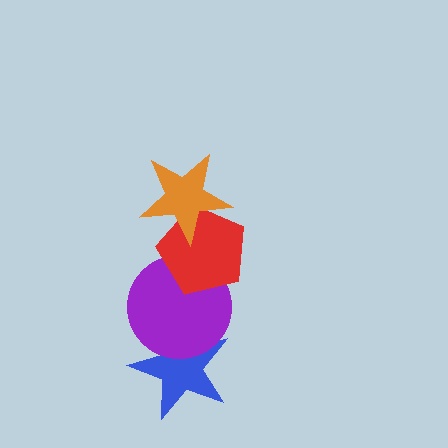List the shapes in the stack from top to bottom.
From top to bottom: the orange star, the red pentagon, the purple circle, the blue star.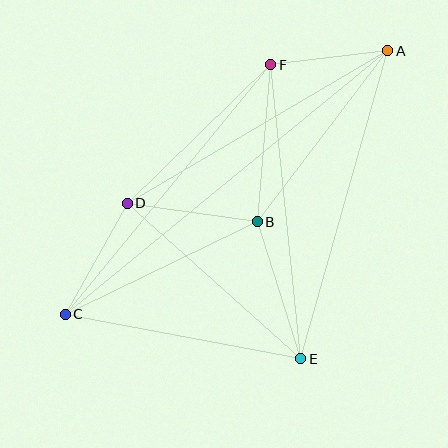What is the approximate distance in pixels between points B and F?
The distance between B and F is approximately 157 pixels.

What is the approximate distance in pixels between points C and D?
The distance between C and D is approximately 127 pixels.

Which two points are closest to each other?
Points A and F are closest to each other.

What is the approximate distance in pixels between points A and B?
The distance between A and B is approximately 215 pixels.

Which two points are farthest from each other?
Points A and C are farthest from each other.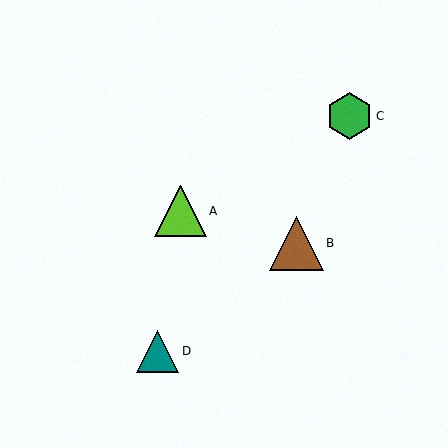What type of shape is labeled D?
Shape D is a teal triangle.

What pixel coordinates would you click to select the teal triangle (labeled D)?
Click at (157, 351) to select the teal triangle D.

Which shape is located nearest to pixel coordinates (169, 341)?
The teal triangle (labeled D) at (157, 351) is nearest to that location.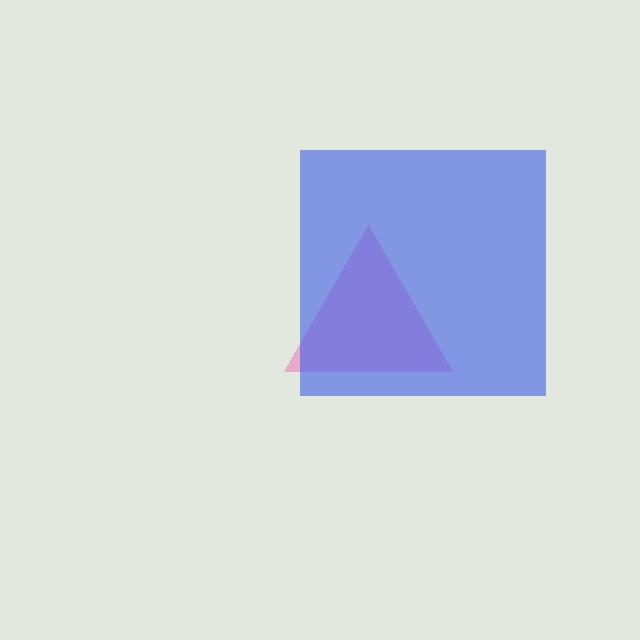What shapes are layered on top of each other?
The layered shapes are: a pink triangle, a blue square.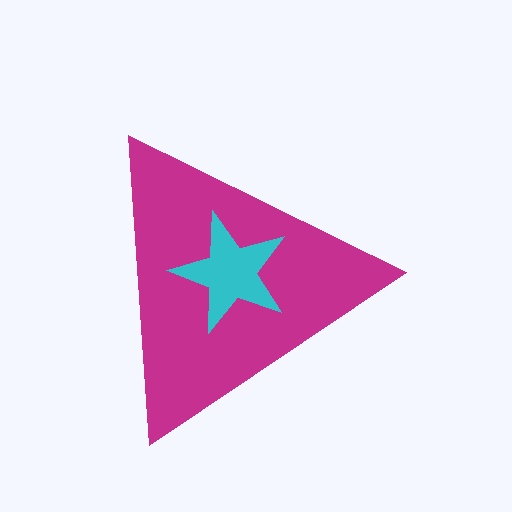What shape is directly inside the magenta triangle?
The cyan star.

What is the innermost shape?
The cyan star.